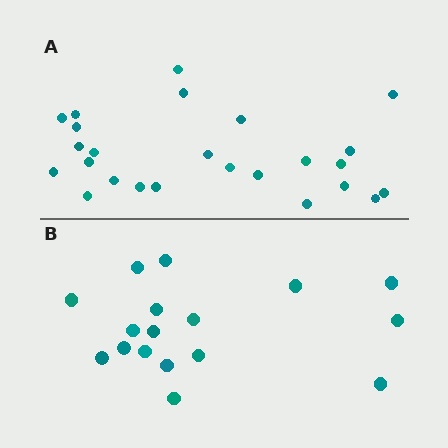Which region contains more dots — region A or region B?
Region A (the top region) has more dots.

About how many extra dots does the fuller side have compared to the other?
Region A has roughly 8 or so more dots than region B.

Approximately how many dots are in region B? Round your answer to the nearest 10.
About 20 dots. (The exact count is 17, which rounds to 20.)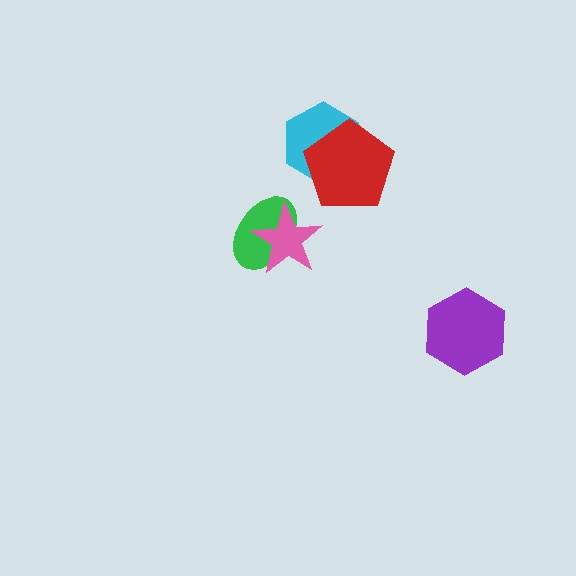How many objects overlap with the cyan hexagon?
1 object overlaps with the cyan hexagon.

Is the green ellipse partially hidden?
Yes, it is partially covered by another shape.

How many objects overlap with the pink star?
1 object overlaps with the pink star.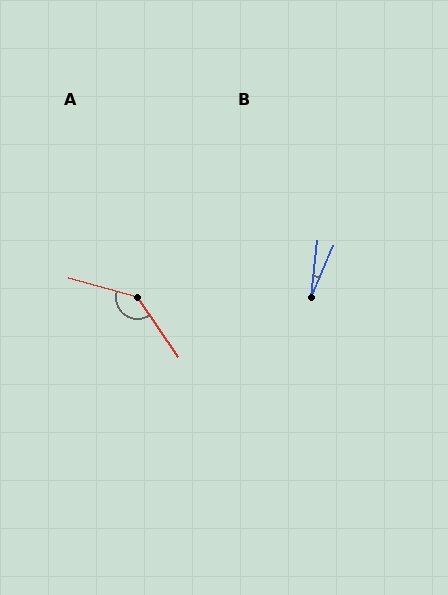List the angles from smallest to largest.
B (17°), A (140°).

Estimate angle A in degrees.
Approximately 140 degrees.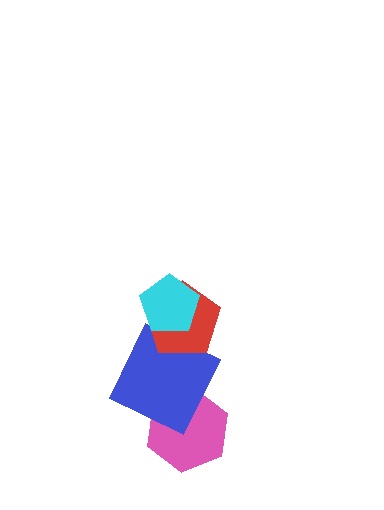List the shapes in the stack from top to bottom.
From top to bottom: the cyan pentagon, the red pentagon, the blue square, the pink hexagon.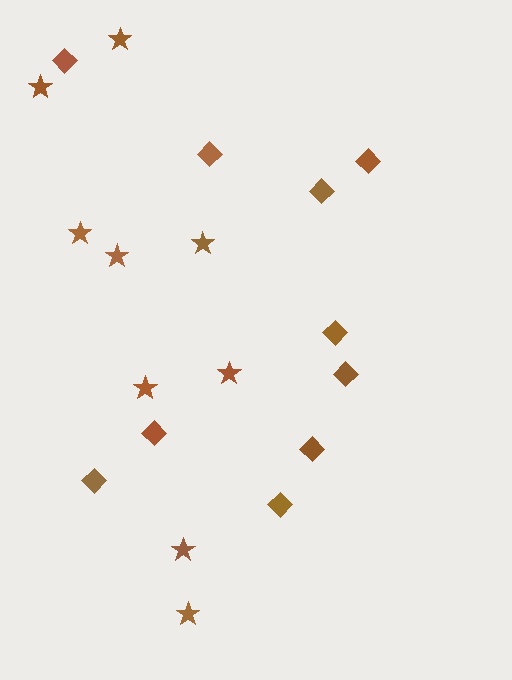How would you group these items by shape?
There are 2 groups: one group of stars (9) and one group of diamonds (10).